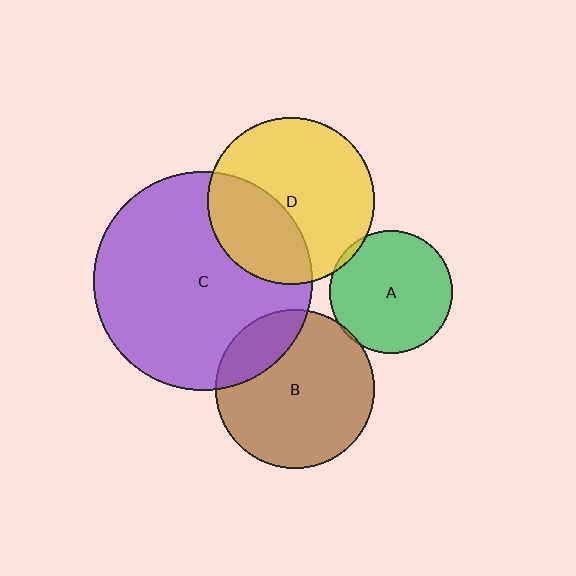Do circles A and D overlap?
Yes.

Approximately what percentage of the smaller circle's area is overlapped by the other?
Approximately 5%.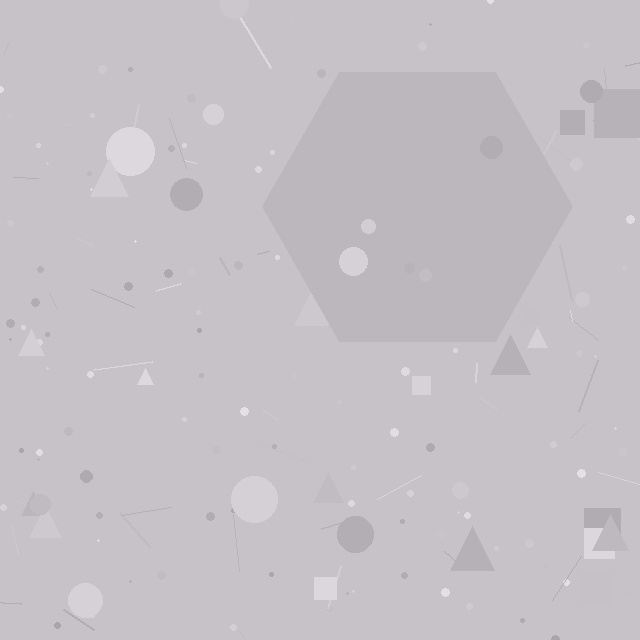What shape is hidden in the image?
A hexagon is hidden in the image.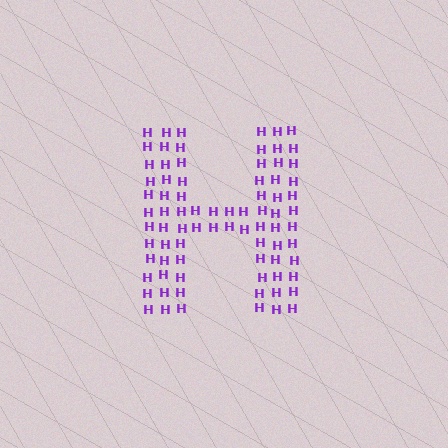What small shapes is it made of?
It is made of small letter H's.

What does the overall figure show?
The overall figure shows the letter H.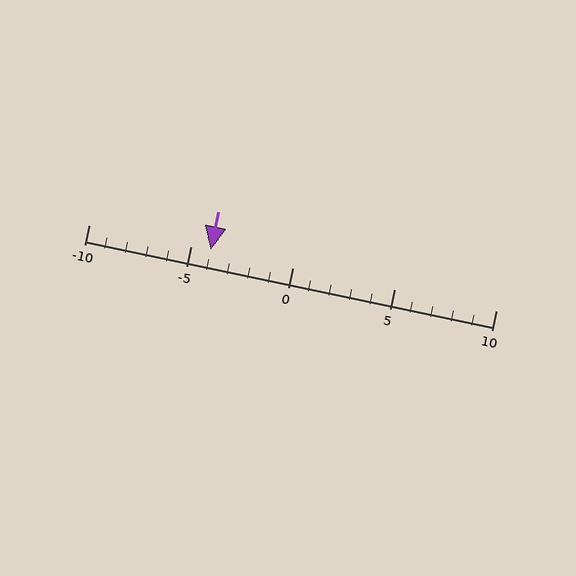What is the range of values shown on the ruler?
The ruler shows values from -10 to 10.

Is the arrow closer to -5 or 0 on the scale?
The arrow is closer to -5.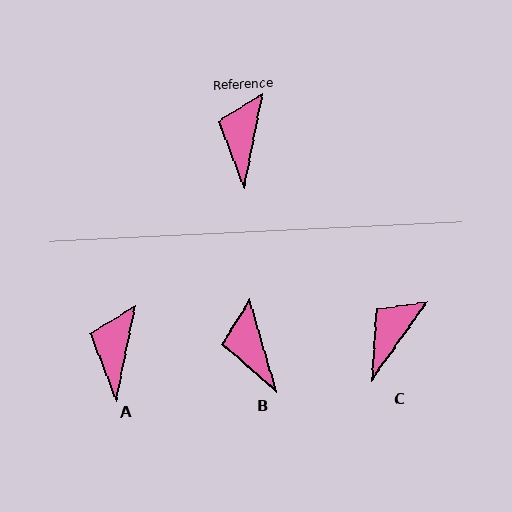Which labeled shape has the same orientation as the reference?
A.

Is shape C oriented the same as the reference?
No, it is off by about 24 degrees.